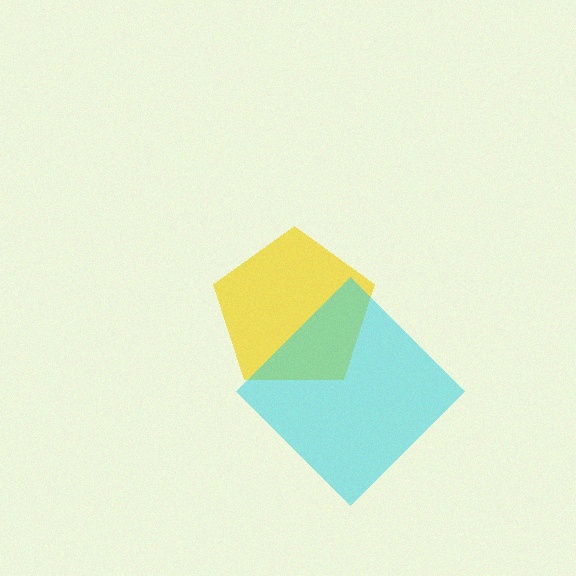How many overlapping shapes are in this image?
There are 2 overlapping shapes in the image.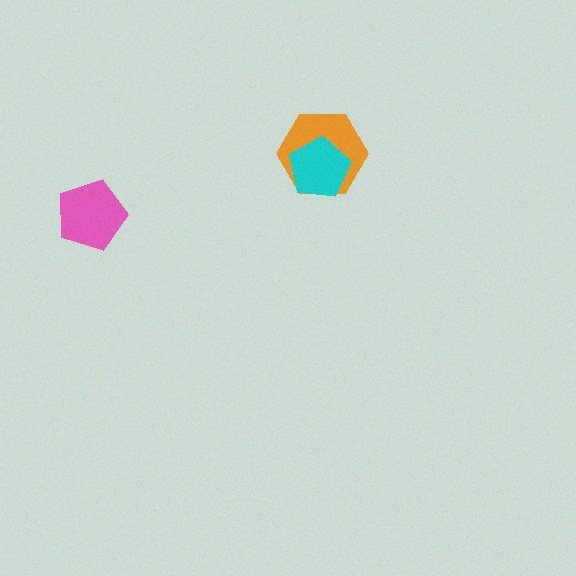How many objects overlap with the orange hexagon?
1 object overlaps with the orange hexagon.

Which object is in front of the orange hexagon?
The cyan pentagon is in front of the orange hexagon.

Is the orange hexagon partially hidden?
Yes, it is partially covered by another shape.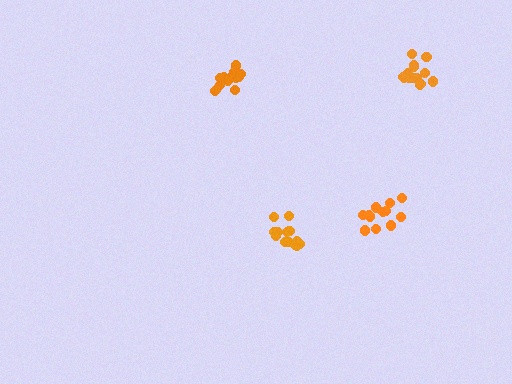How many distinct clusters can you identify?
There are 4 distinct clusters.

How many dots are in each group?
Group 1: 13 dots, Group 2: 14 dots, Group 3: 15 dots, Group 4: 16 dots (58 total).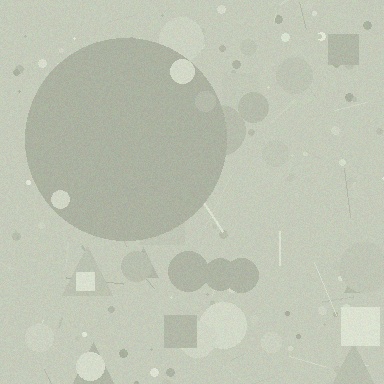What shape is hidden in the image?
A circle is hidden in the image.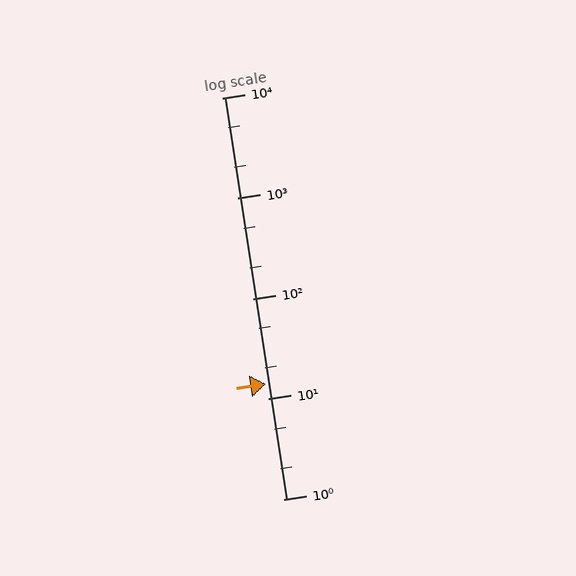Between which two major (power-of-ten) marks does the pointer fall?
The pointer is between 10 and 100.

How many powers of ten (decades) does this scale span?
The scale spans 4 decades, from 1 to 10000.